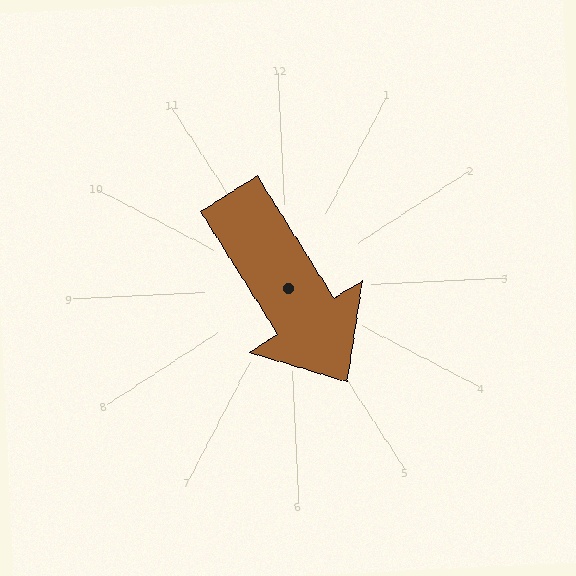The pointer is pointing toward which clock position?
Roughly 5 o'clock.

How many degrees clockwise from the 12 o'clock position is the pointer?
Approximately 150 degrees.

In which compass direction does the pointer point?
Southeast.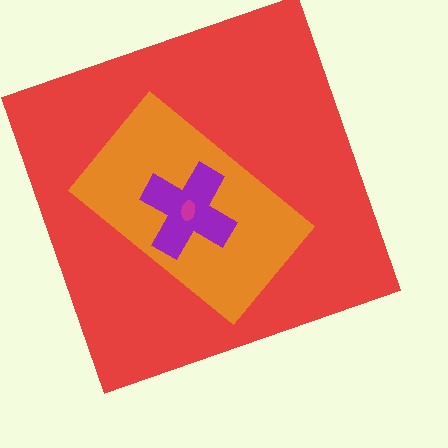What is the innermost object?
The magenta ellipse.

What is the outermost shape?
The red square.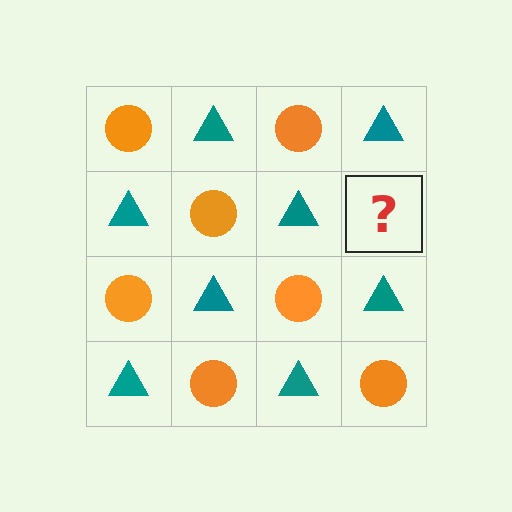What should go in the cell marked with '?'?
The missing cell should contain an orange circle.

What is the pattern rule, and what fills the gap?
The rule is that it alternates orange circle and teal triangle in a checkerboard pattern. The gap should be filled with an orange circle.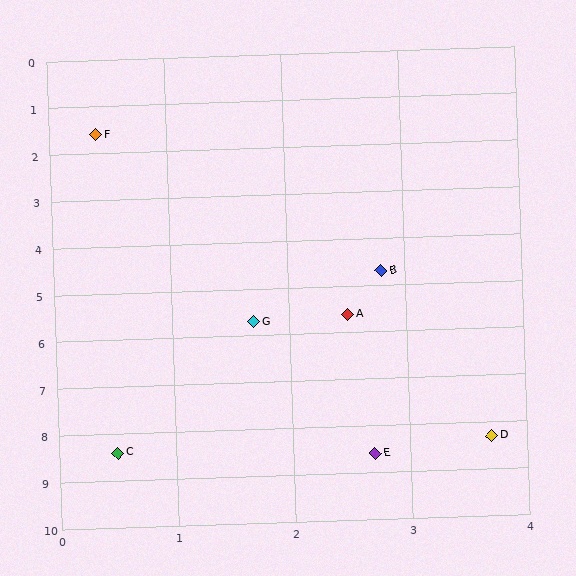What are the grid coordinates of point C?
Point C is at approximately (0.5, 8.4).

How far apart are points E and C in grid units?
Points E and C are about 2.2 grid units apart.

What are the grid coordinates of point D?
Point D is at approximately (3.7, 8.3).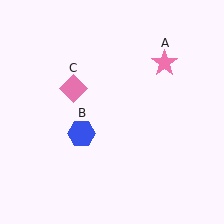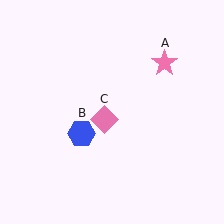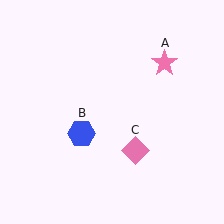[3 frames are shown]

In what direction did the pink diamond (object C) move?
The pink diamond (object C) moved down and to the right.